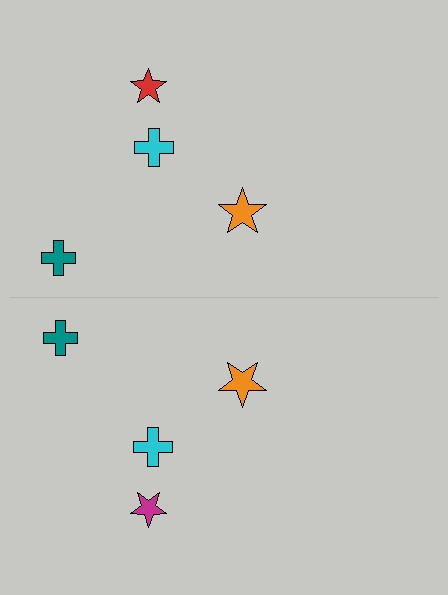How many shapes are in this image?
There are 8 shapes in this image.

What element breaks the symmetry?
The magenta star on the bottom side breaks the symmetry — its mirror counterpart is red.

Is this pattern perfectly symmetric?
No, the pattern is not perfectly symmetric. The magenta star on the bottom side breaks the symmetry — its mirror counterpart is red.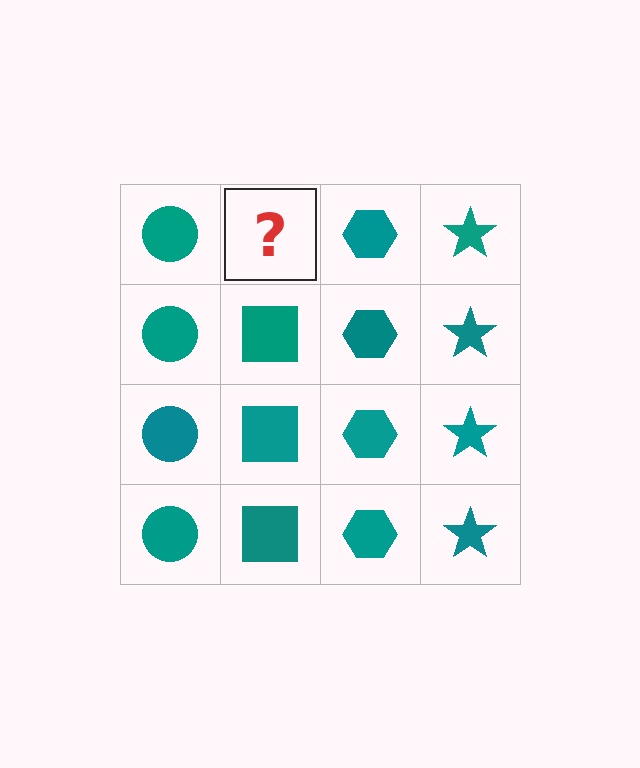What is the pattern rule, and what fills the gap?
The rule is that each column has a consistent shape. The gap should be filled with a teal square.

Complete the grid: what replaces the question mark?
The question mark should be replaced with a teal square.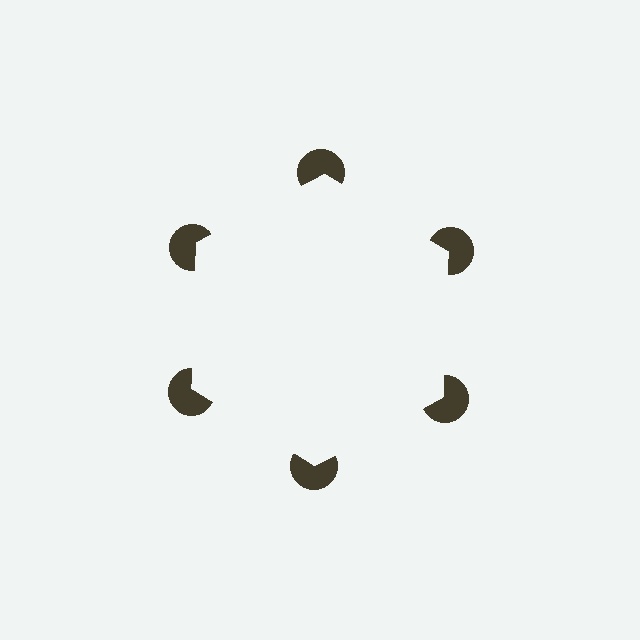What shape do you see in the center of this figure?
An illusory hexagon — its edges are inferred from the aligned wedge cuts in the pac-man discs, not physically drawn.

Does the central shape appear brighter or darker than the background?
It typically appears slightly brighter than the background, even though no actual brightness change is drawn.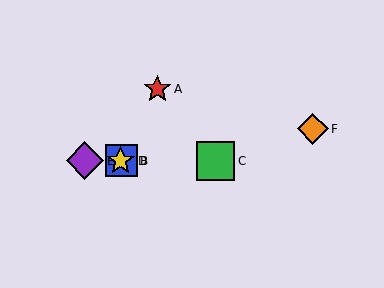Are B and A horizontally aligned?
No, B is at y≈161 and A is at y≈89.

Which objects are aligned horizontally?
Objects B, C, D, E are aligned horizontally.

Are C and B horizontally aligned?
Yes, both are at y≈161.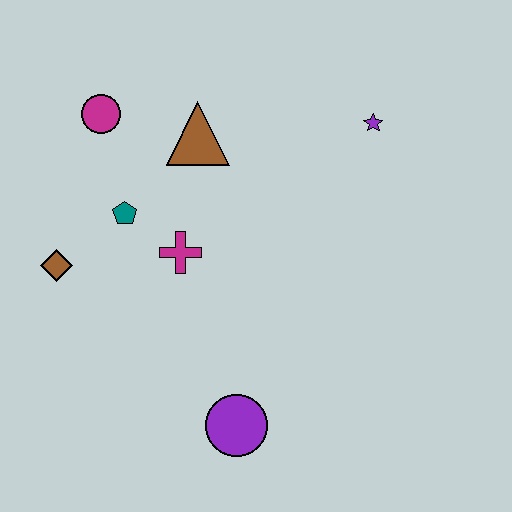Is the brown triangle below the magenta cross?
No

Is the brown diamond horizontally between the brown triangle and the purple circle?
No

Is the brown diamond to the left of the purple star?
Yes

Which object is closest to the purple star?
The brown triangle is closest to the purple star.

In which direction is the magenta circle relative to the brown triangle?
The magenta circle is to the left of the brown triangle.